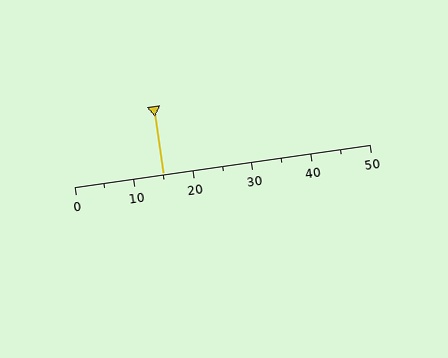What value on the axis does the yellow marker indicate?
The marker indicates approximately 15.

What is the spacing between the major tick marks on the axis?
The major ticks are spaced 10 apart.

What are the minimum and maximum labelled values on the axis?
The axis runs from 0 to 50.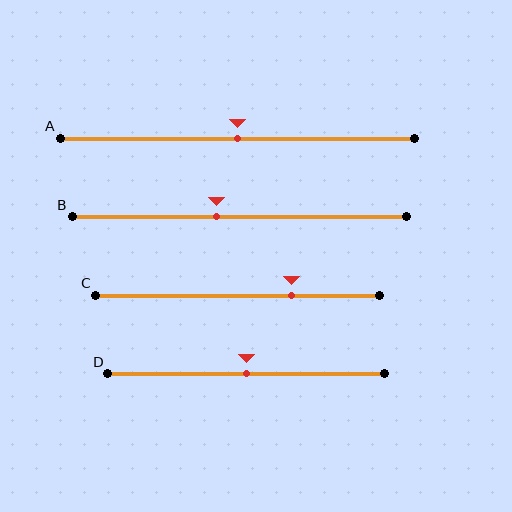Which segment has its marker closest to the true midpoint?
Segment A has its marker closest to the true midpoint.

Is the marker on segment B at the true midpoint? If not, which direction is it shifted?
No, the marker on segment B is shifted to the left by about 7% of the segment length.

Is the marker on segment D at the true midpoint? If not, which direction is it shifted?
Yes, the marker on segment D is at the true midpoint.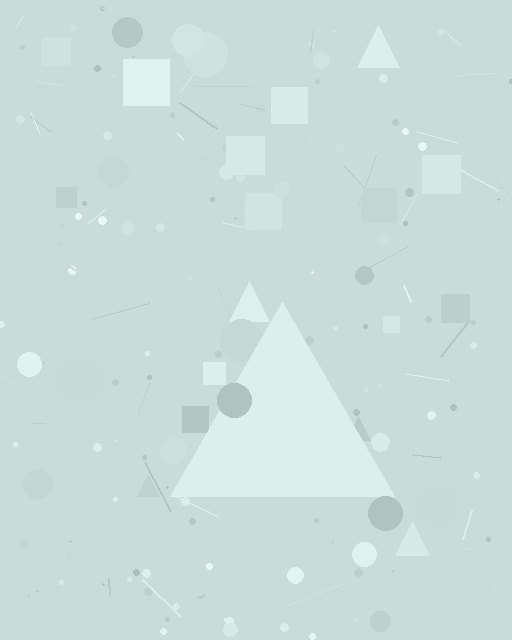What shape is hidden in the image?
A triangle is hidden in the image.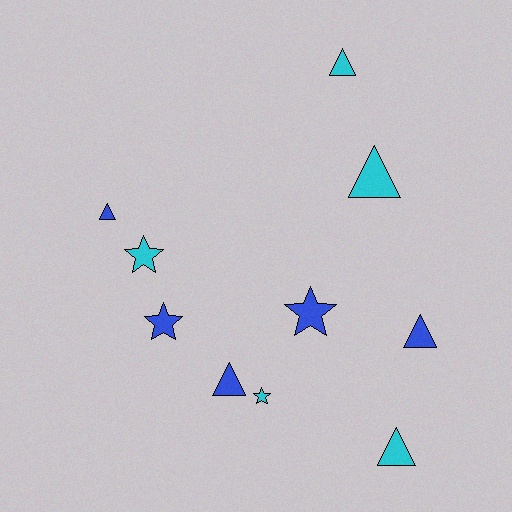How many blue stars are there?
There are 2 blue stars.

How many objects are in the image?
There are 10 objects.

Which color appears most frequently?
Cyan, with 5 objects.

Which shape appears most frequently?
Triangle, with 6 objects.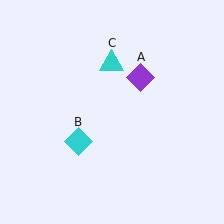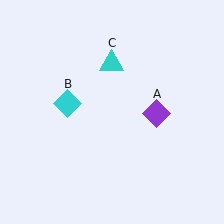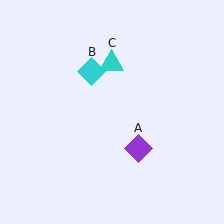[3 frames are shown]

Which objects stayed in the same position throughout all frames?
Cyan triangle (object C) remained stationary.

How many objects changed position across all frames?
2 objects changed position: purple diamond (object A), cyan diamond (object B).